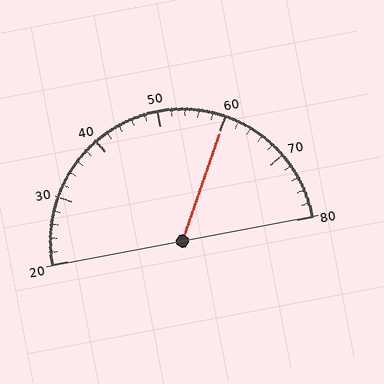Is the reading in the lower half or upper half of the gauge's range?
The reading is in the upper half of the range (20 to 80).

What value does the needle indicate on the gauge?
The needle indicates approximately 60.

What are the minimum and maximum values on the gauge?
The gauge ranges from 20 to 80.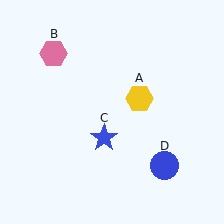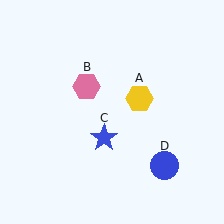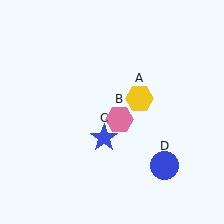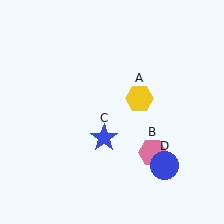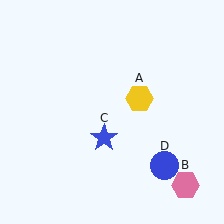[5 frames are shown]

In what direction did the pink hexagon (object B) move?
The pink hexagon (object B) moved down and to the right.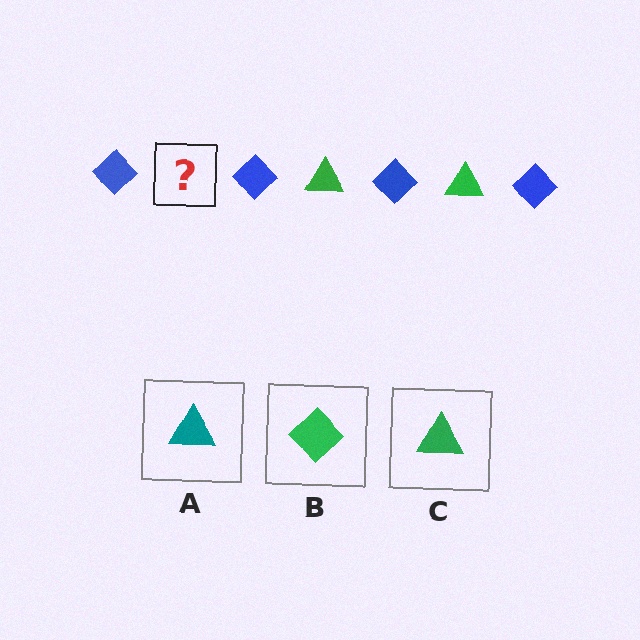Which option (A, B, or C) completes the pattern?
C.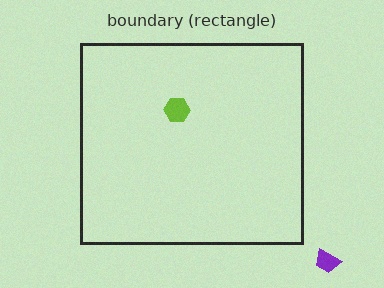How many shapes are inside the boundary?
1 inside, 1 outside.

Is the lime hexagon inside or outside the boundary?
Inside.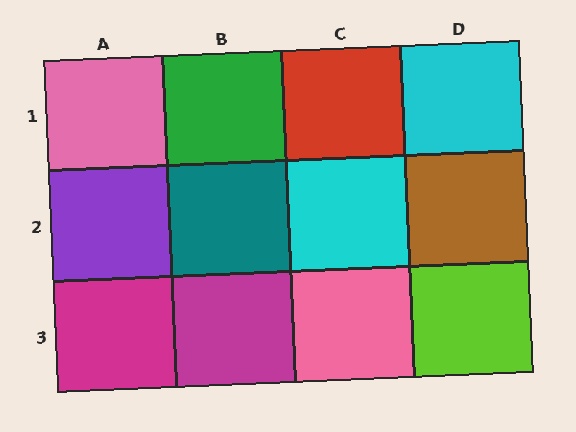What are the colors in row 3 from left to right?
Magenta, magenta, pink, lime.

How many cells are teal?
1 cell is teal.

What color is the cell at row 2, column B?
Teal.